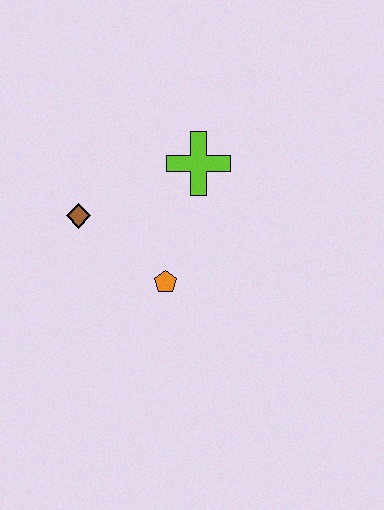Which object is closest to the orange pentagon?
The brown diamond is closest to the orange pentagon.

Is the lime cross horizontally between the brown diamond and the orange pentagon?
No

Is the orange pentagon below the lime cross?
Yes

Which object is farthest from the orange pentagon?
The lime cross is farthest from the orange pentagon.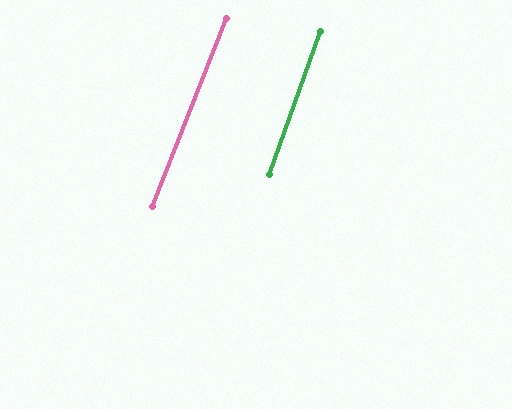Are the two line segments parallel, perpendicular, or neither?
Parallel — their directions differ by only 2.0°.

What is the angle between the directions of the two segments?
Approximately 2 degrees.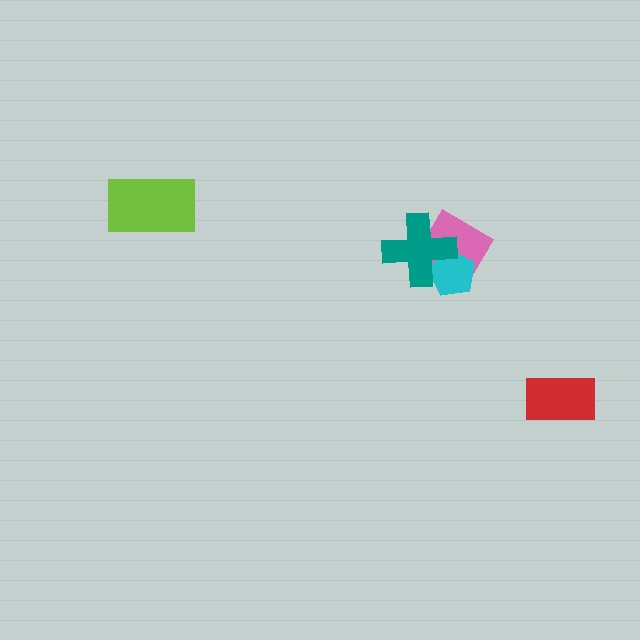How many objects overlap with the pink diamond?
2 objects overlap with the pink diamond.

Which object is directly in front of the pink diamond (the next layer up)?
The cyan pentagon is directly in front of the pink diamond.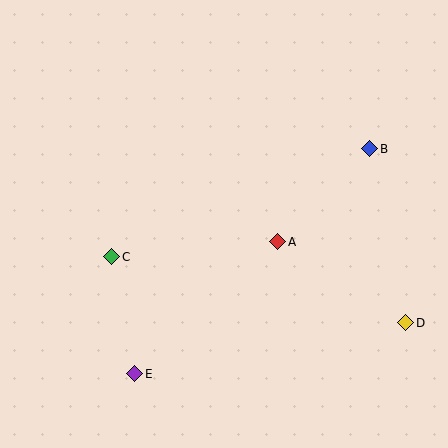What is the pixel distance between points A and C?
The distance between A and C is 166 pixels.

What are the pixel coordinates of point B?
Point B is at (370, 149).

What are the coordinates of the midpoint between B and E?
The midpoint between B and E is at (252, 261).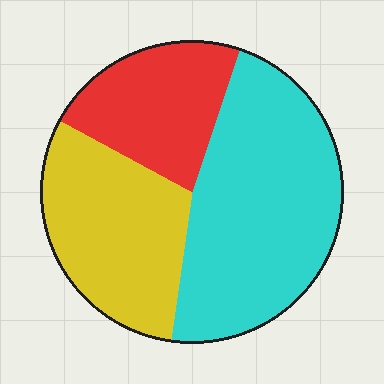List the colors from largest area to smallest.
From largest to smallest: cyan, yellow, red.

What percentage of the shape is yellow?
Yellow covers about 30% of the shape.